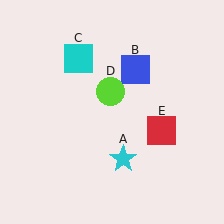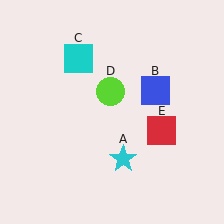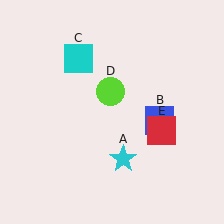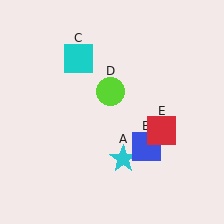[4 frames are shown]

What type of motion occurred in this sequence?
The blue square (object B) rotated clockwise around the center of the scene.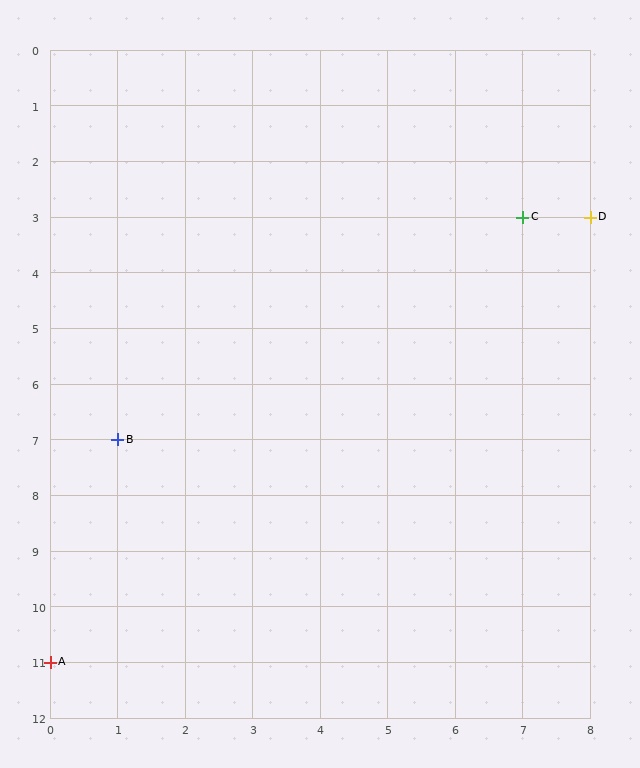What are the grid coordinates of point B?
Point B is at grid coordinates (1, 7).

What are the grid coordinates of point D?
Point D is at grid coordinates (8, 3).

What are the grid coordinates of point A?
Point A is at grid coordinates (0, 11).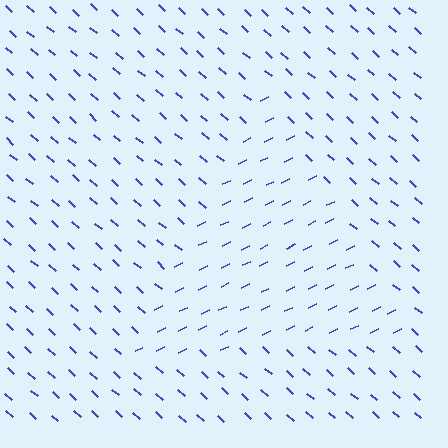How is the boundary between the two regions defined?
The boundary is defined purely by a change in line orientation (approximately 67 degrees difference). All lines are the same color and thickness.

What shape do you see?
I see a triangle.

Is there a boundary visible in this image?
Yes, there is a texture boundary formed by a change in line orientation.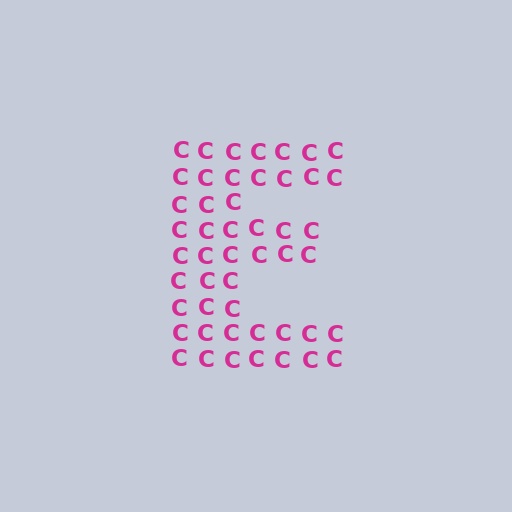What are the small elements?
The small elements are letter C's.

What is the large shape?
The large shape is the letter E.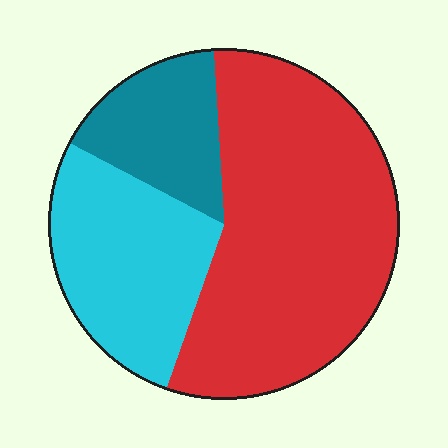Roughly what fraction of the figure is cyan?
Cyan covers roughly 25% of the figure.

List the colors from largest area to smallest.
From largest to smallest: red, cyan, teal.